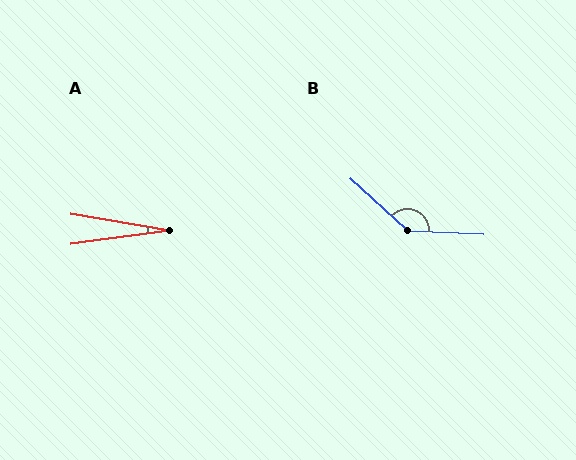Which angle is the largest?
B, at approximately 140 degrees.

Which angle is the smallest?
A, at approximately 17 degrees.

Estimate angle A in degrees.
Approximately 17 degrees.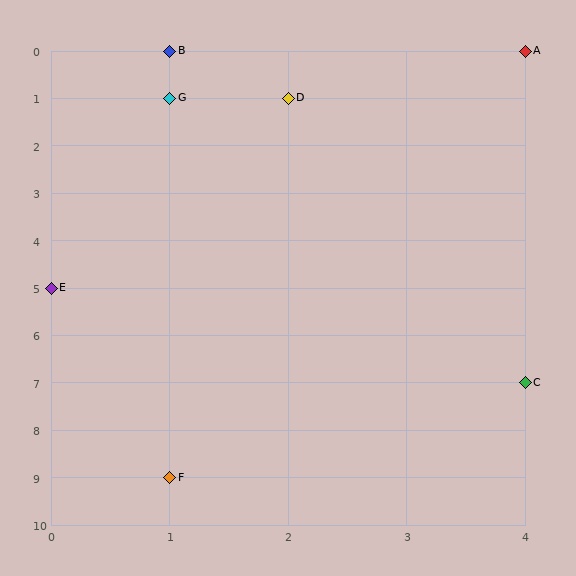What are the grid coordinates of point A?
Point A is at grid coordinates (4, 0).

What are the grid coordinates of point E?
Point E is at grid coordinates (0, 5).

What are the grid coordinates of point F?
Point F is at grid coordinates (1, 9).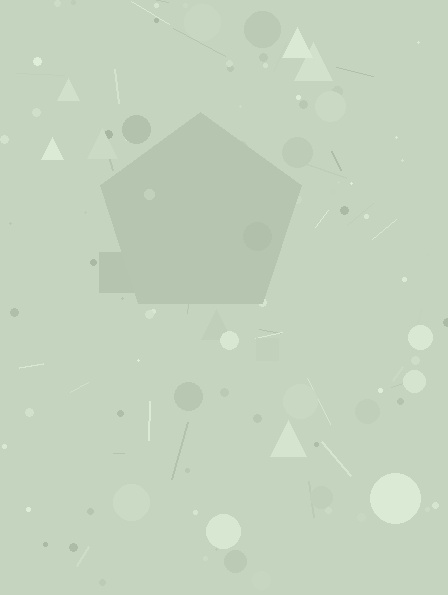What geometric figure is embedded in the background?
A pentagon is embedded in the background.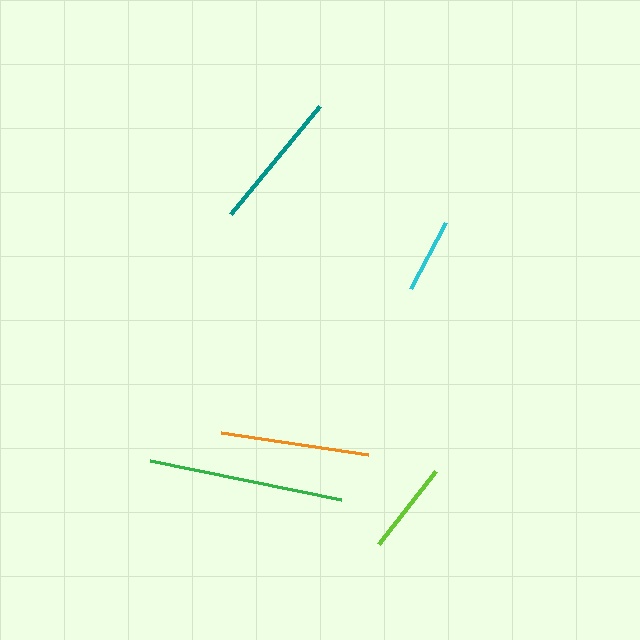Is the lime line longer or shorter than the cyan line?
The lime line is longer than the cyan line.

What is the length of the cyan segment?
The cyan segment is approximately 75 pixels long.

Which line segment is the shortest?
The cyan line is the shortest at approximately 75 pixels.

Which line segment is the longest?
The green line is the longest at approximately 195 pixels.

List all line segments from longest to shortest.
From longest to shortest: green, orange, teal, lime, cyan.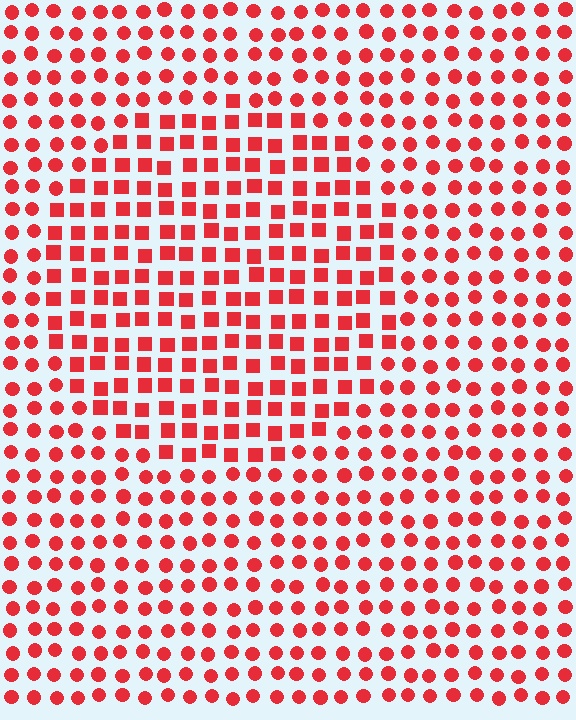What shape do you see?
I see a circle.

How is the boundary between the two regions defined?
The boundary is defined by a change in element shape: squares inside vs. circles outside. All elements share the same color and spacing.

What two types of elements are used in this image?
The image uses squares inside the circle region and circles outside it.